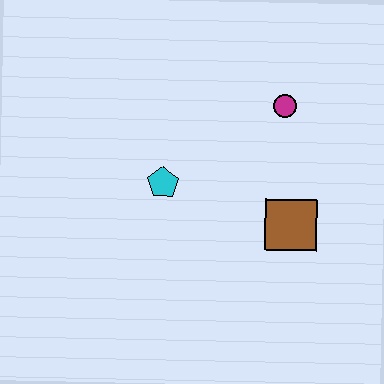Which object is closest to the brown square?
The magenta circle is closest to the brown square.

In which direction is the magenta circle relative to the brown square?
The magenta circle is above the brown square.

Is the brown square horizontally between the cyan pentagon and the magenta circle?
No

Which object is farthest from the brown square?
The cyan pentagon is farthest from the brown square.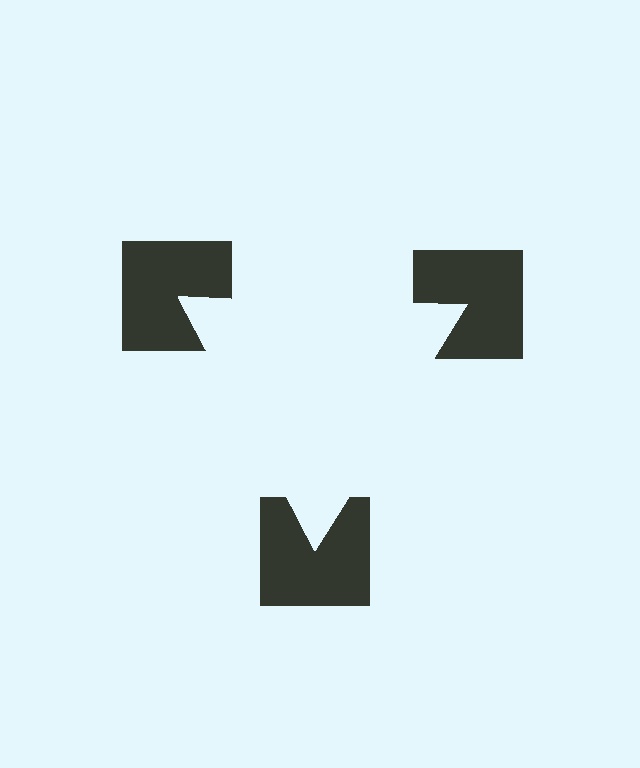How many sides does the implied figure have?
3 sides.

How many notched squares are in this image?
There are 3 — one at each vertex of the illusory triangle.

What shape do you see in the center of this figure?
An illusory triangle — its edges are inferred from the aligned wedge cuts in the notched squares, not physically drawn.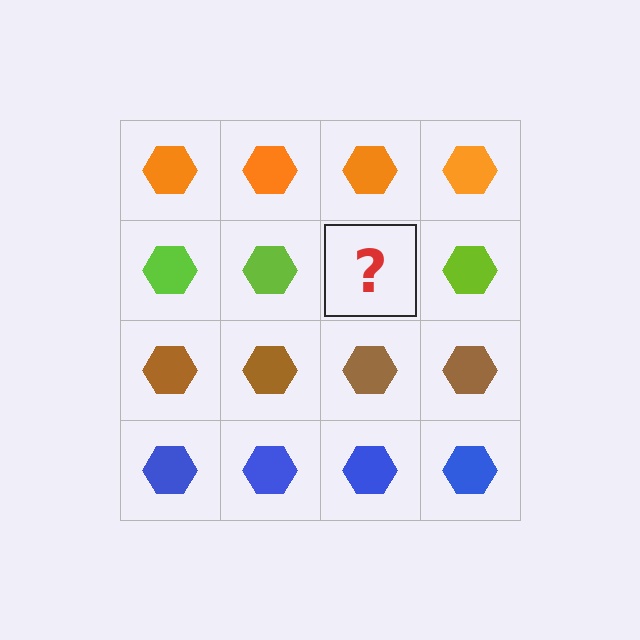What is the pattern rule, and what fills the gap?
The rule is that each row has a consistent color. The gap should be filled with a lime hexagon.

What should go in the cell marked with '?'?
The missing cell should contain a lime hexagon.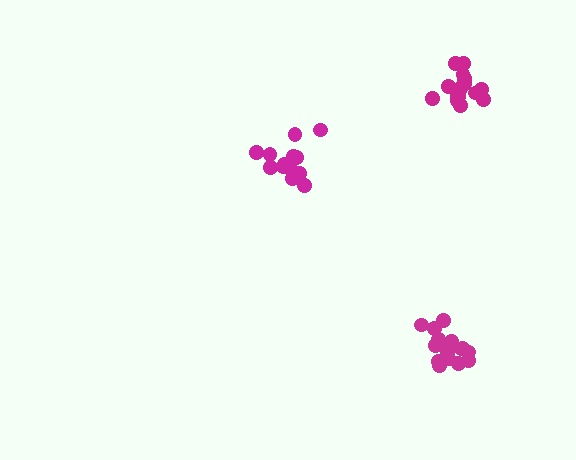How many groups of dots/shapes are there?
There are 3 groups.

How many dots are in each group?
Group 1: 15 dots, Group 2: 14 dots, Group 3: 16 dots (45 total).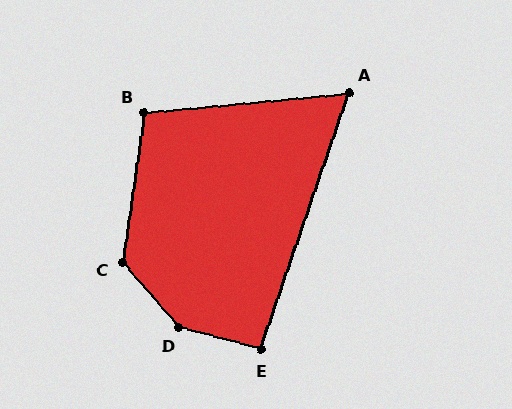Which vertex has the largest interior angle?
D, at approximately 146 degrees.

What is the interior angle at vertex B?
Approximately 103 degrees (obtuse).